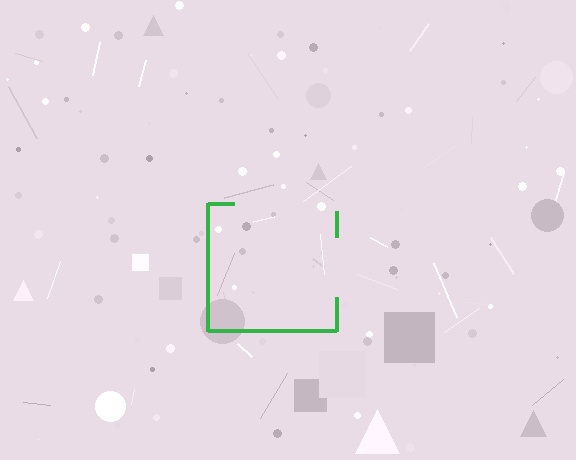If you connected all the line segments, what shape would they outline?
They would outline a square.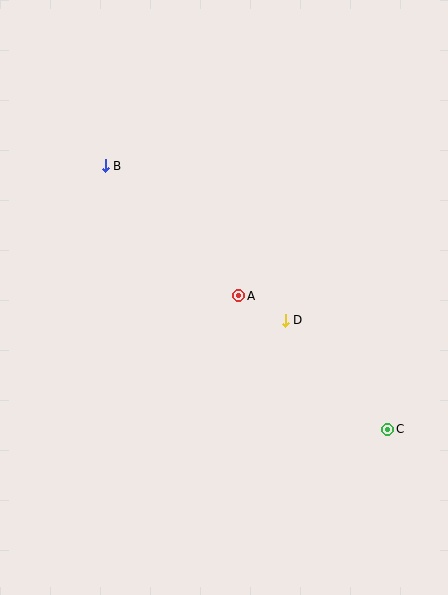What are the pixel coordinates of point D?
Point D is at (285, 320).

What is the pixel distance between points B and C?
The distance between B and C is 386 pixels.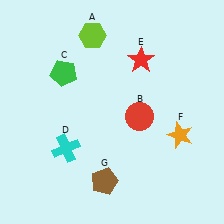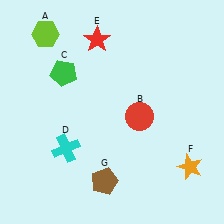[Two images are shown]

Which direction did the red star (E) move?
The red star (E) moved left.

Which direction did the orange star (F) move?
The orange star (F) moved down.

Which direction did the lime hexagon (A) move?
The lime hexagon (A) moved left.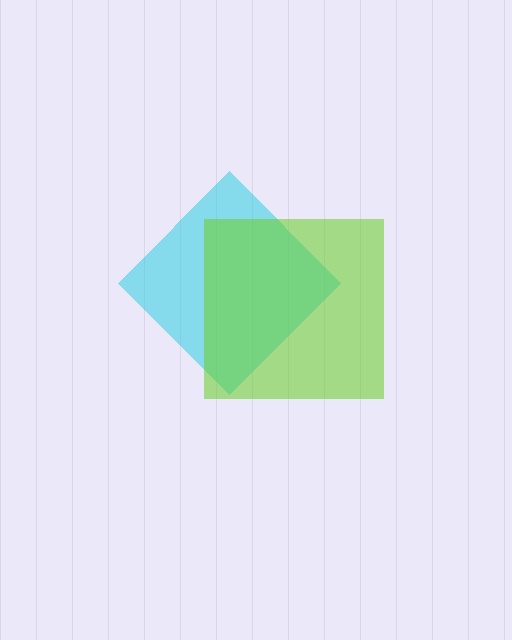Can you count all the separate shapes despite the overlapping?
Yes, there are 2 separate shapes.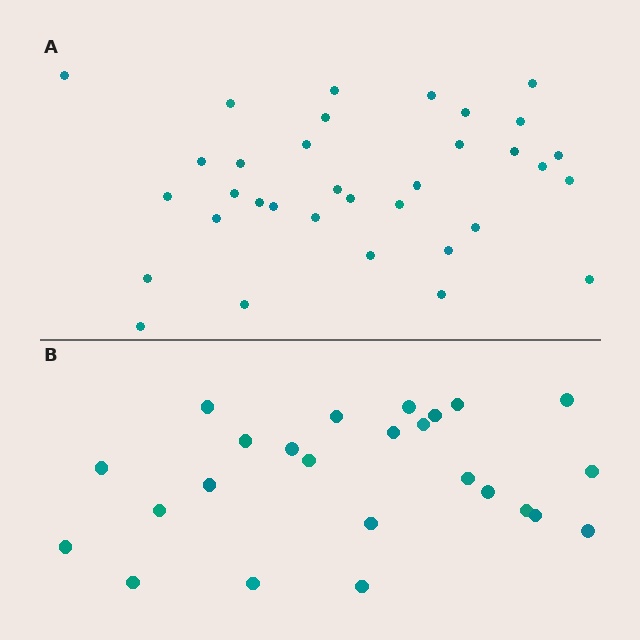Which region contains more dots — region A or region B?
Region A (the top region) has more dots.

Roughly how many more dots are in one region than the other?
Region A has roughly 8 or so more dots than region B.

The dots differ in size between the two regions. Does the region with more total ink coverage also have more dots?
No. Region B has more total ink coverage because its dots are larger, but region A actually contains more individual dots. Total area can be misleading — the number of items is what matters here.